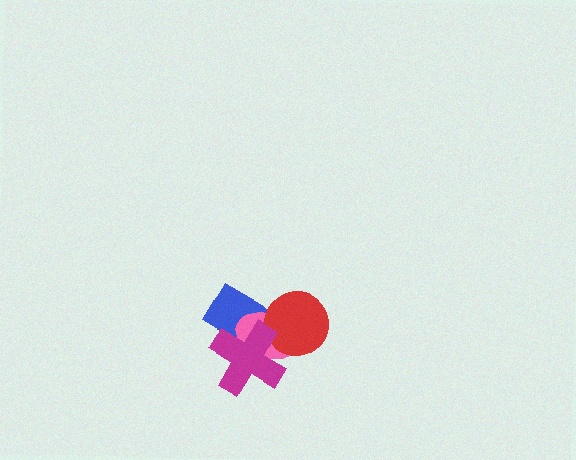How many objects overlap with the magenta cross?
3 objects overlap with the magenta cross.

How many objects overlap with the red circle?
3 objects overlap with the red circle.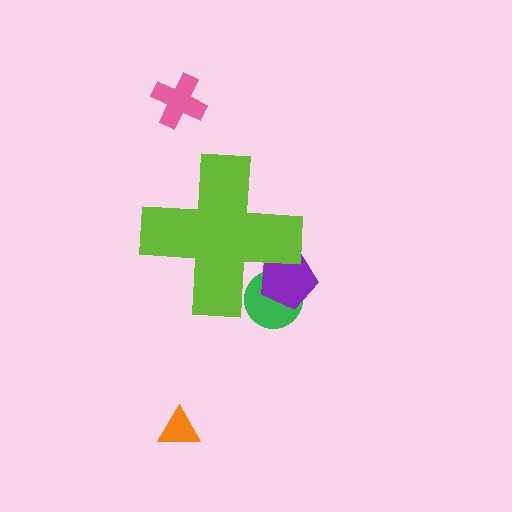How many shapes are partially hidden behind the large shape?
2 shapes are partially hidden.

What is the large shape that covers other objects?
A lime cross.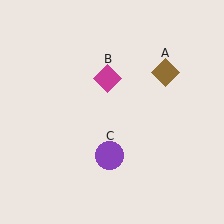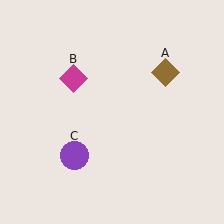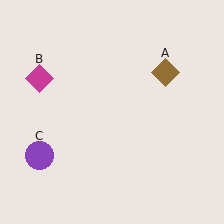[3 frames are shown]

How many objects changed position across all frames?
2 objects changed position: magenta diamond (object B), purple circle (object C).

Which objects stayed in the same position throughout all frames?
Brown diamond (object A) remained stationary.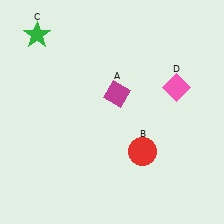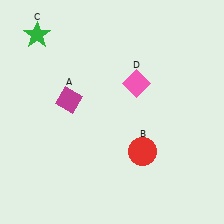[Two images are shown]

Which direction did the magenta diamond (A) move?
The magenta diamond (A) moved left.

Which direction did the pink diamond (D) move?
The pink diamond (D) moved left.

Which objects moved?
The objects that moved are: the magenta diamond (A), the pink diamond (D).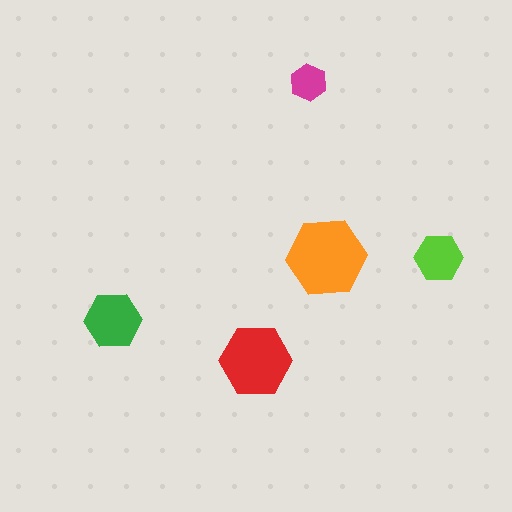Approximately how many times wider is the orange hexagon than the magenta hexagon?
About 2 times wider.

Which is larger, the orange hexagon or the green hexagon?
The orange one.